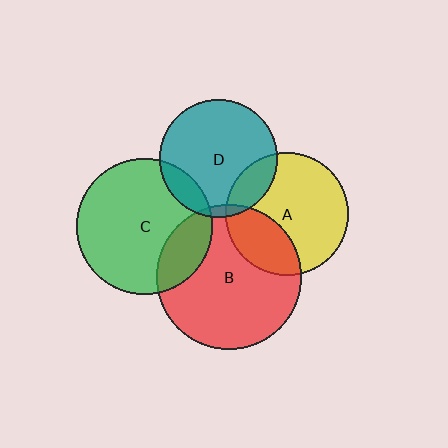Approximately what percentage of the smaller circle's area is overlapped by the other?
Approximately 30%.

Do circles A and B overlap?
Yes.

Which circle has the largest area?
Circle B (red).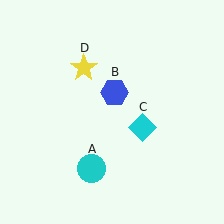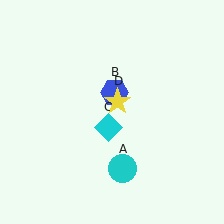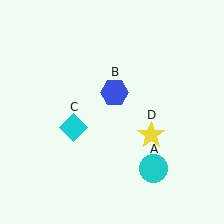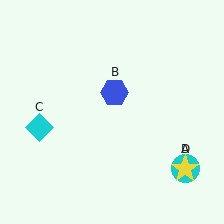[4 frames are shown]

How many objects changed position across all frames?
3 objects changed position: cyan circle (object A), cyan diamond (object C), yellow star (object D).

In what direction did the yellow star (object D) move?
The yellow star (object D) moved down and to the right.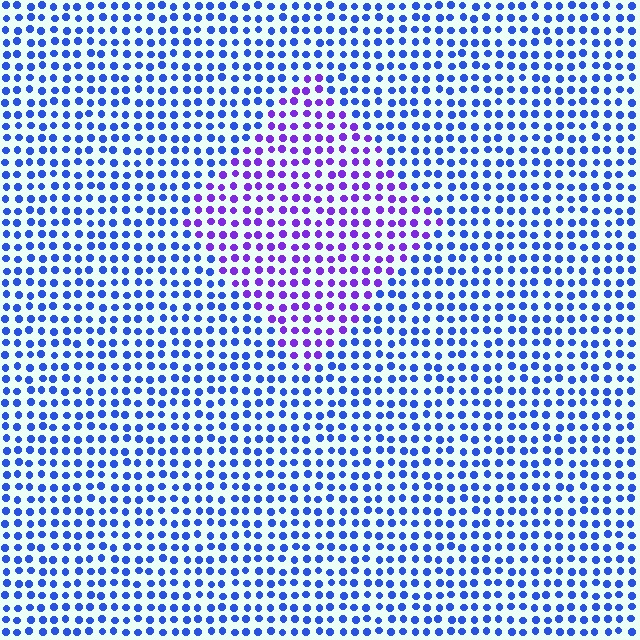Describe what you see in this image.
The image is filled with small blue elements in a uniform arrangement. A diamond-shaped region is visible where the elements are tinted to a slightly different hue, forming a subtle color boundary.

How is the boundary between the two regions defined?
The boundary is defined purely by a slight shift in hue (about 42 degrees). Spacing, size, and orientation are identical on both sides.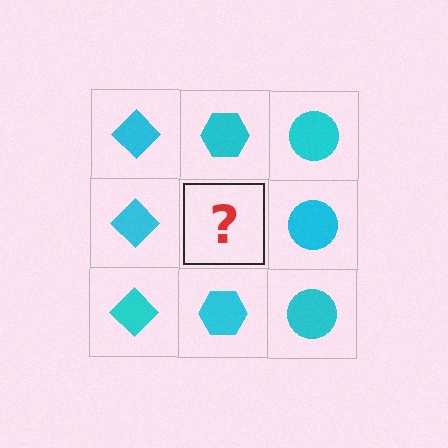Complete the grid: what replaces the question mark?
The question mark should be replaced with a cyan hexagon.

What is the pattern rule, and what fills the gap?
The rule is that each column has a consistent shape. The gap should be filled with a cyan hexagon.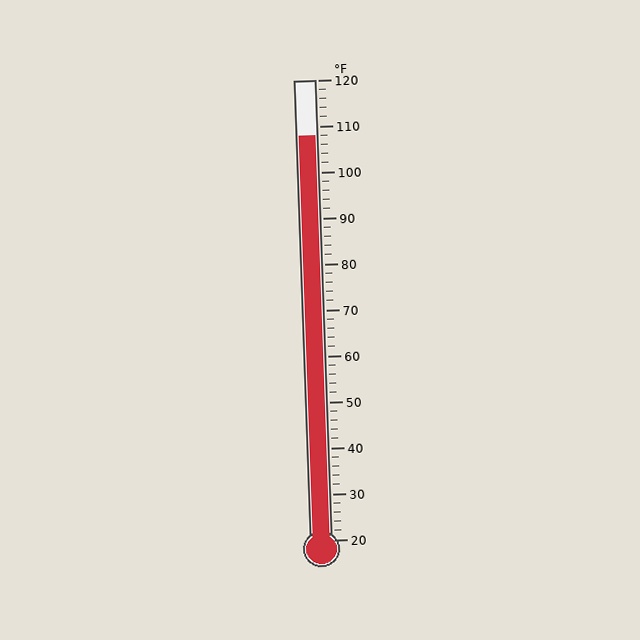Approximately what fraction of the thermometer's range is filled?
The thermometer is filled to approximately 90% of its range.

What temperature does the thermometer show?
The thermometer shows approximately 108°F.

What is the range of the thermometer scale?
The thermometer scale ranges from 20°F to 120°F.